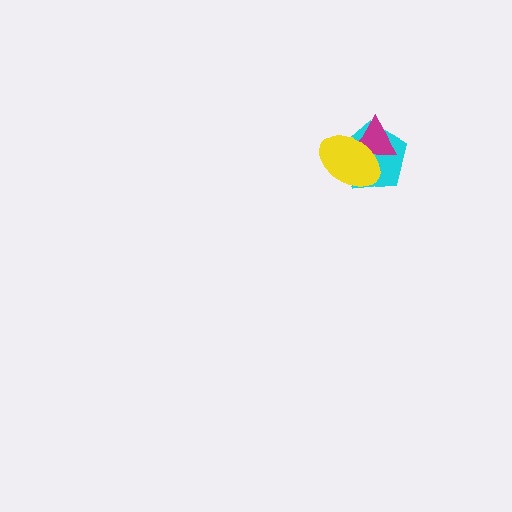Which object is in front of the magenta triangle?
The yellow ellipse is in front of the magenta triangle.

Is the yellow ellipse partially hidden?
No, no other shape covers it.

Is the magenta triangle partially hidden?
Yes, it is partially covered by another shape.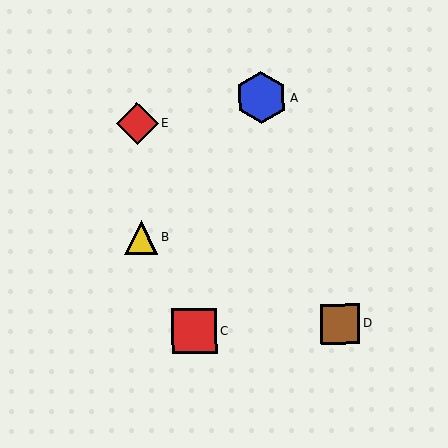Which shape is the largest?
The blue hexagon (labeled A) is the largest.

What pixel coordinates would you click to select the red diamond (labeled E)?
Click at (137, 124) to select the red diamond E.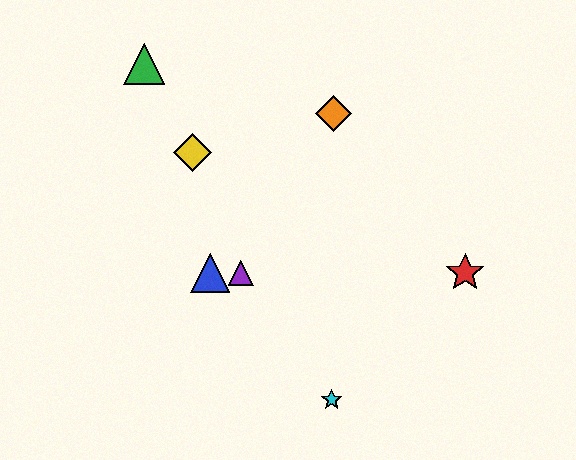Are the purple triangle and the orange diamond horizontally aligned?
No, the purple triangle is at y≈273 and the orange diamond is at y≈113.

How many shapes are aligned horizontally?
3 shapes (the red star, the blue triangle, the purple triangle) are aligned horizontally.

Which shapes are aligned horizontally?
The red star, the blue triangle, the purple triangle are aligned horizontally.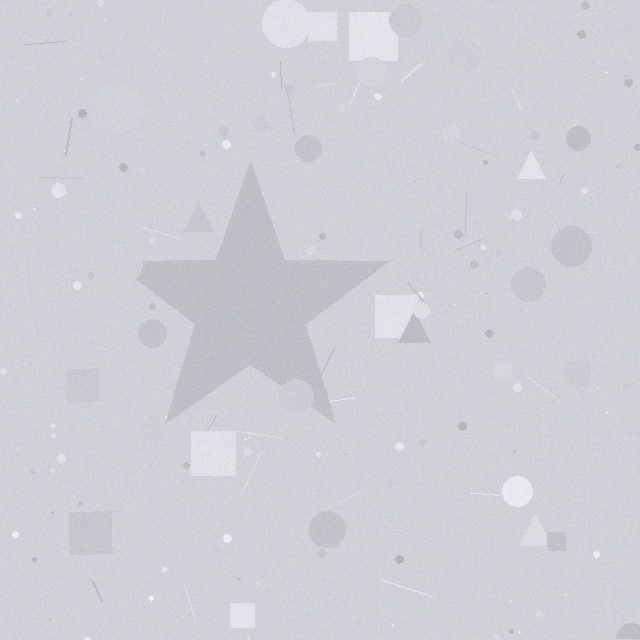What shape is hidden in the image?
A star is hidden in the image.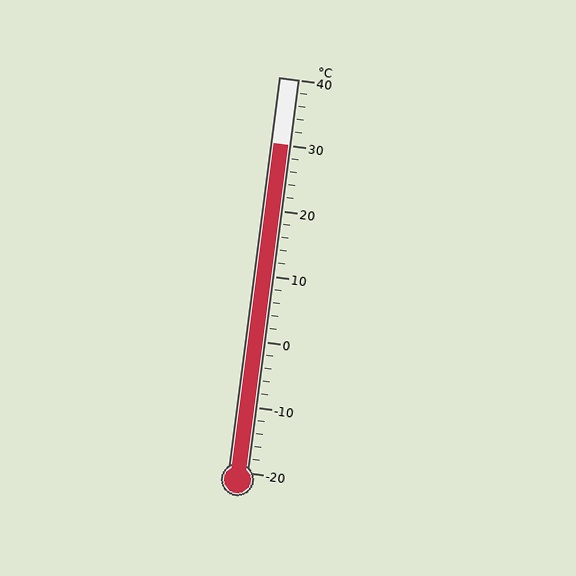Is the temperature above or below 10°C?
The temperature is above 10°C.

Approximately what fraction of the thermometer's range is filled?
The thermometer is filled to approximately 85% of its range.